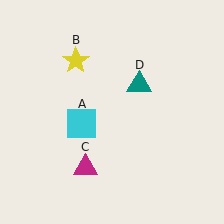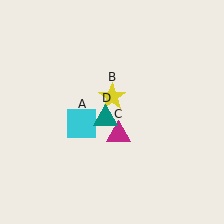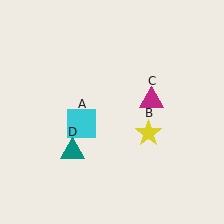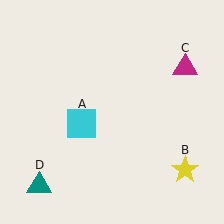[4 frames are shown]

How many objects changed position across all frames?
3 objects changed position: yellow star (object B), magenta triangle (object C), teal triangle (object D).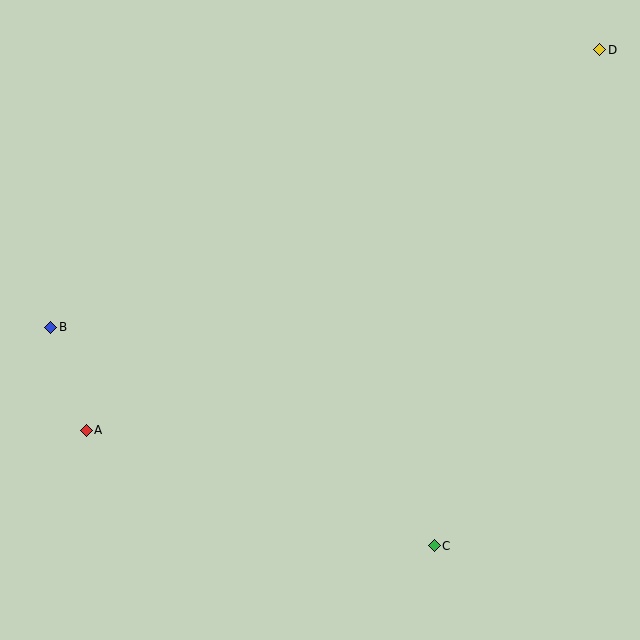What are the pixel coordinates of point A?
Point A is at (86, 430).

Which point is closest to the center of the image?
Point C at (434, 546) is closest to the center.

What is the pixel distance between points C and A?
The distance between C and A is 367 pixels.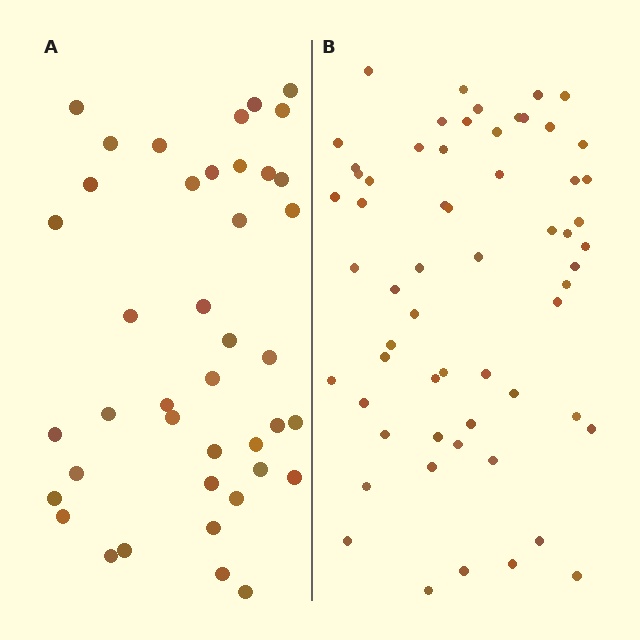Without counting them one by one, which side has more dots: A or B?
Region B (the right region) has more dots.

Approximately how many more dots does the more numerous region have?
Region B has approximately 20 more dots than region A.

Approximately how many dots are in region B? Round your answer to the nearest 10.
About 60 dots.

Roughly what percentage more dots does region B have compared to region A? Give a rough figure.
About 45% more.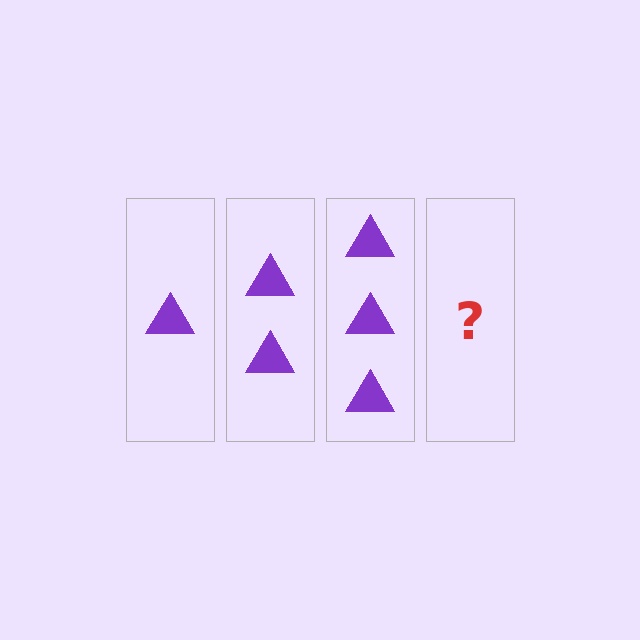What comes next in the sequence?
The next element should be 4 triangles.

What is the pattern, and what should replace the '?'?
The pattern is that each step adds one more triangle. The '?' should be 4 triangles.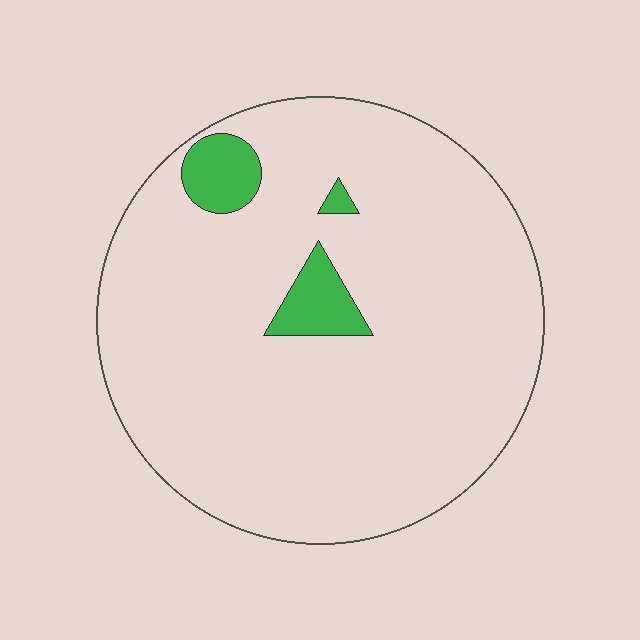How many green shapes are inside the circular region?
3.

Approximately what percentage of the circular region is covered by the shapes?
Approximately 5%.